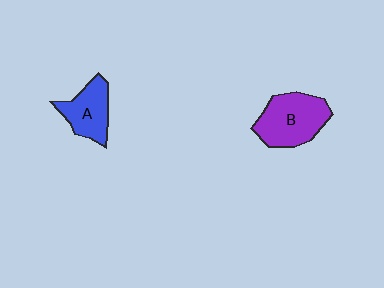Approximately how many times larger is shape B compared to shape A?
Approximately 1.4 times.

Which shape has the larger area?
Shape B (purple).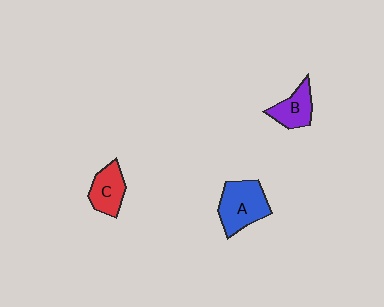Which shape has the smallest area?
Shape B (purple).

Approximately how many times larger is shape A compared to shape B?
Approximately 1.5 times.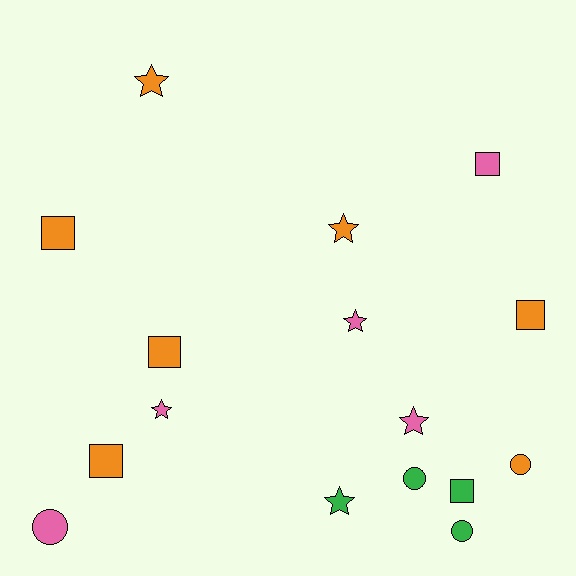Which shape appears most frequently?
Star, with 6 objects.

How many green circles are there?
There are 2 green circles.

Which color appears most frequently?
Orange, with 7 objects.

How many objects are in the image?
There are 16 objects.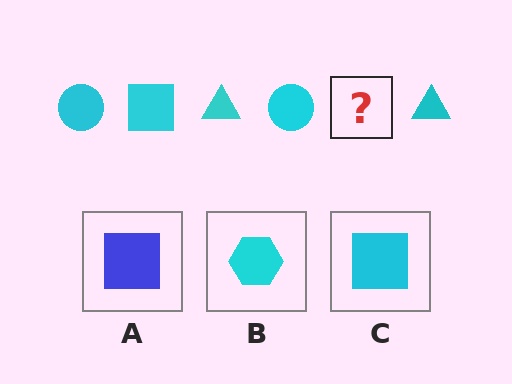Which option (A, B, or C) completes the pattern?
C.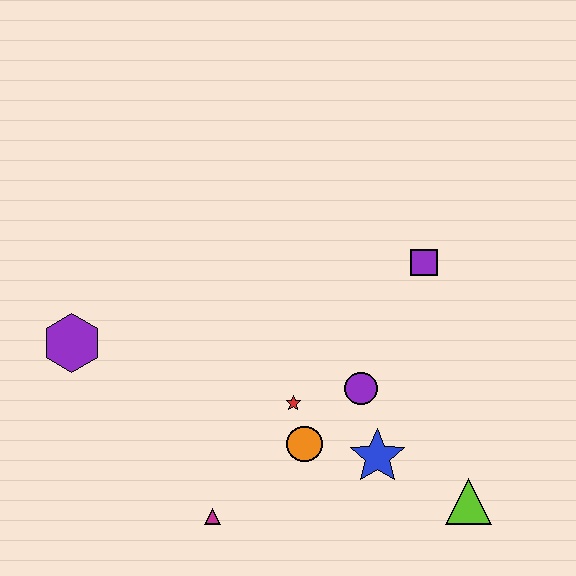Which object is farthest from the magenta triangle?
The purple square is farthest from the magenta triangle.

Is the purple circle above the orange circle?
Yes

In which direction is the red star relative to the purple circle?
The red star is to the left of the purple circle.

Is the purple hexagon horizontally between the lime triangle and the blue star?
No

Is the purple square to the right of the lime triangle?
No